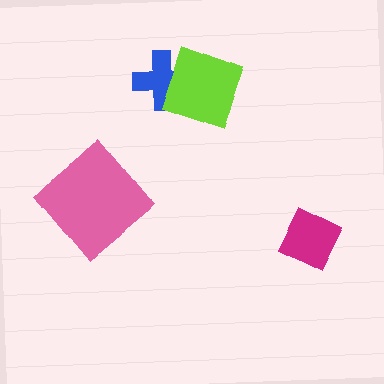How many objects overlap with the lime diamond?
1 object overlaps with the lime diamond.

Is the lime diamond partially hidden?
No, no other shape covers it.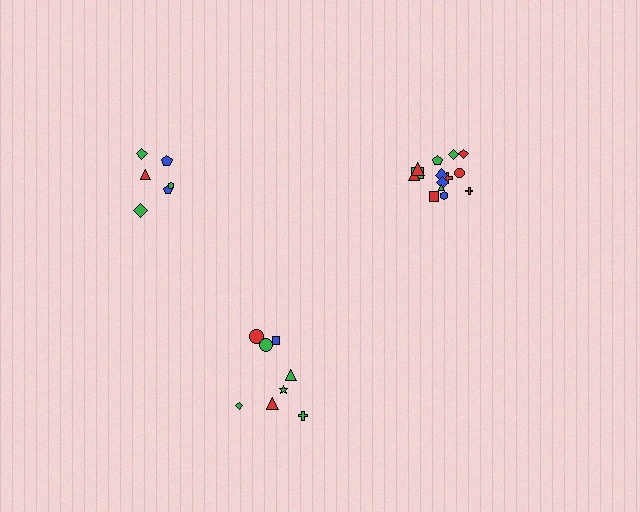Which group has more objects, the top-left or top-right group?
The top-right group.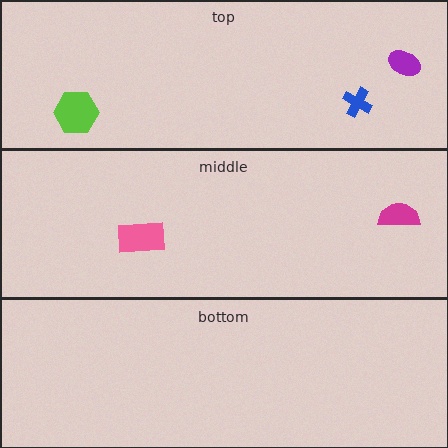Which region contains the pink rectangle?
The middle region.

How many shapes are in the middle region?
2.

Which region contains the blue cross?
The top region.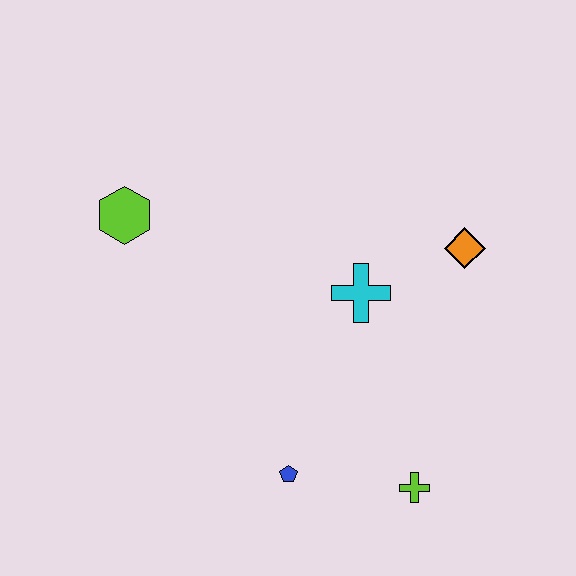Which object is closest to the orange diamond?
The cyan cross is closest to the orange diamond.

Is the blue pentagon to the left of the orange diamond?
Yes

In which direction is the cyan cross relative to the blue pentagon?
The cyan cross is above the blue pentagon.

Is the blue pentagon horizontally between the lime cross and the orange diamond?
No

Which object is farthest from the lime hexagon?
The lime cross is farthest from the lime hexagon.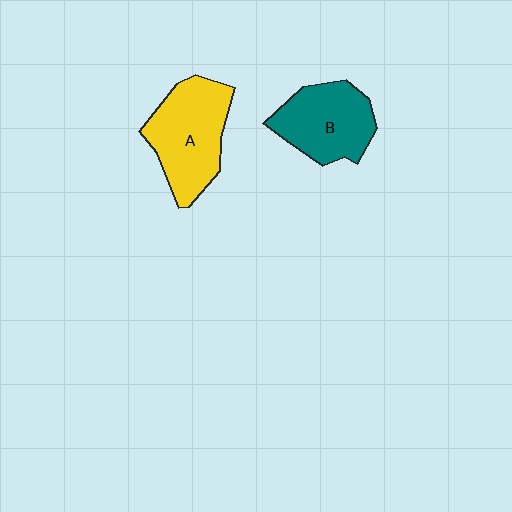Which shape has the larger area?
Shape A (yellow).